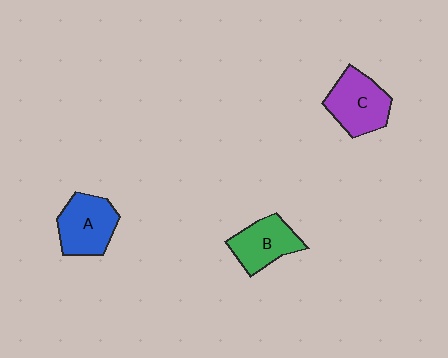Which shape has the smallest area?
Shape B (green).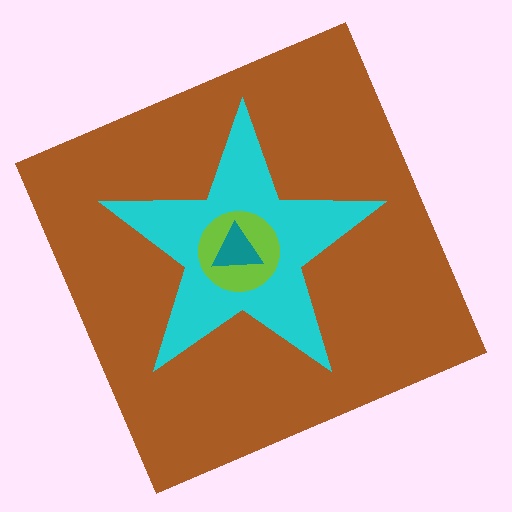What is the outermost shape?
The brown square.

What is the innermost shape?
The teal triangle.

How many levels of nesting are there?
4.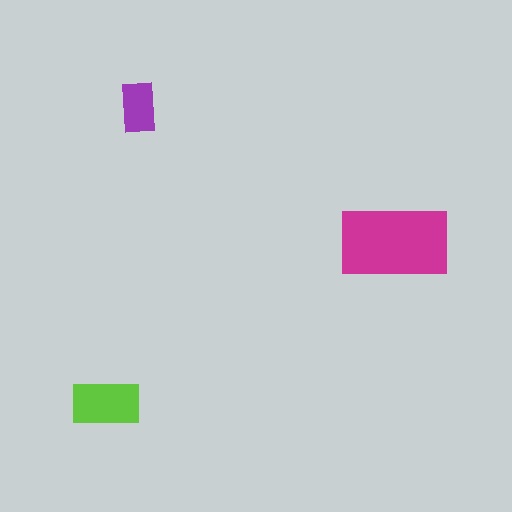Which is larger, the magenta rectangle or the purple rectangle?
The magenta one.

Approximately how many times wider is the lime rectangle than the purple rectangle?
About 1.5 times wider.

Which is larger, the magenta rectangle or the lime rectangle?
The magenta one.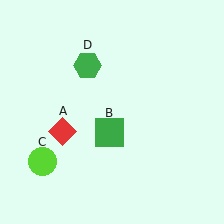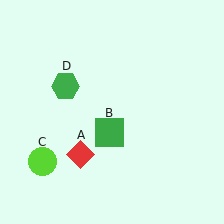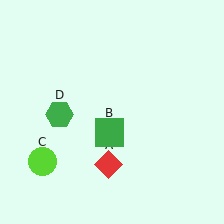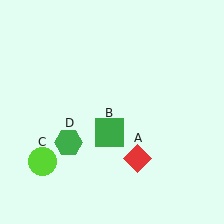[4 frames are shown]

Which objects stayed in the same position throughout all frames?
Green square (object B) and lime circle (object C) remained stationary.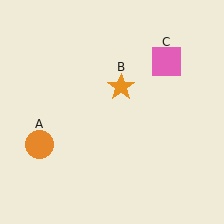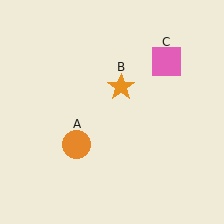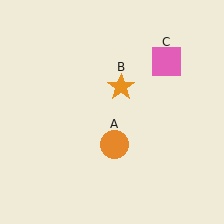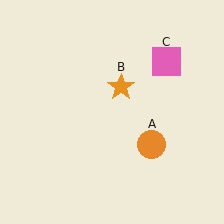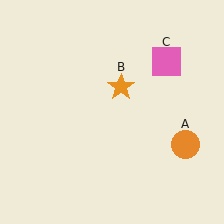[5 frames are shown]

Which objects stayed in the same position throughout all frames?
Orange star (object B) and pink square (object C) remained stationary.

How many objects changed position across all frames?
1 object changed position: orange circle (object A).